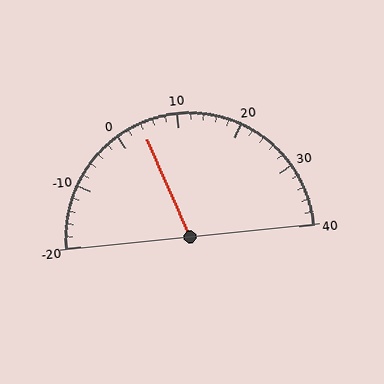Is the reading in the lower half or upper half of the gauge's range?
The reading is in the lower half of the range (-20 to 40).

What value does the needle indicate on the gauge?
The needle indicates approximately 4.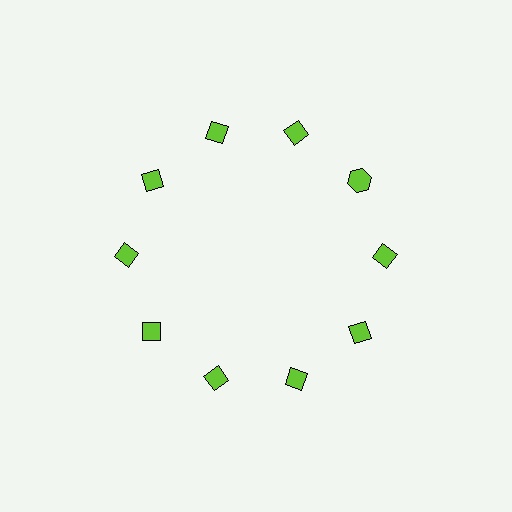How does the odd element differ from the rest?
It has a different shape: hexagon instead of diamond.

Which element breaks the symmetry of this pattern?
The lime hexagon at roughly the 2 o'clock position breaks the symmetry. All other shapes are lime diamonds.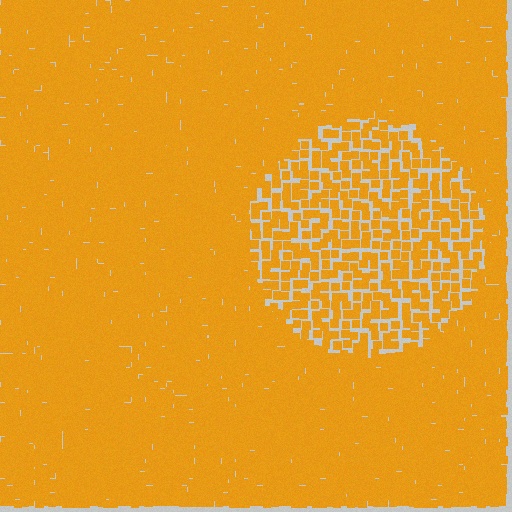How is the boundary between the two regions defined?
The boundary is defined by a change in element density (approximately 2.1x ratio). All elements are the same color, size, and shape.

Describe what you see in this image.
The image contains small orange elements arranged at two different densities. A circle-shaped region is visible where the elements are less densely packed than the surrounding area.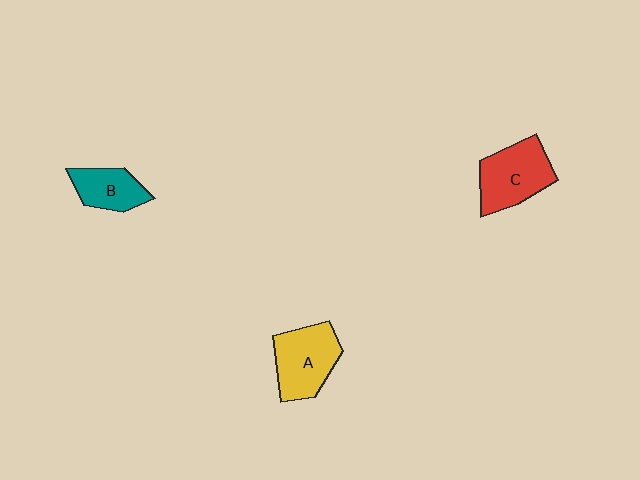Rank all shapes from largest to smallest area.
From largest to smallest: A (yellow), C (red), B (teal).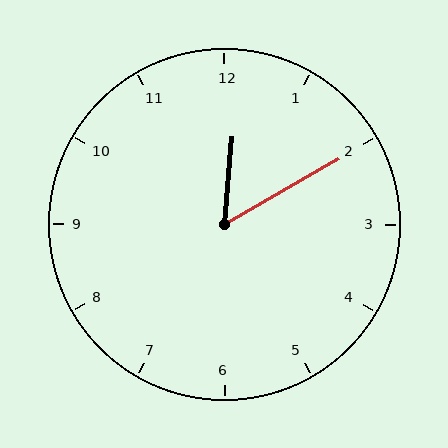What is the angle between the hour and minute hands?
Approximately 55 degrees.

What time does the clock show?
12:10.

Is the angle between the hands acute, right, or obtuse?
It is acute.